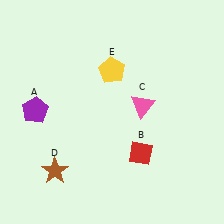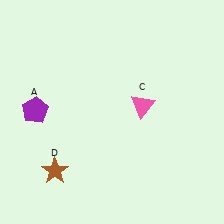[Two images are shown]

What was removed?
The yellow pentagon (E), the red diamond (B) were removed in Image 2.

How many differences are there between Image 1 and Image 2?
There are 2 differences between the two images.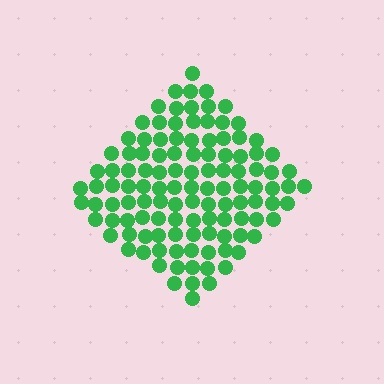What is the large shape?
The large shape is a diamond.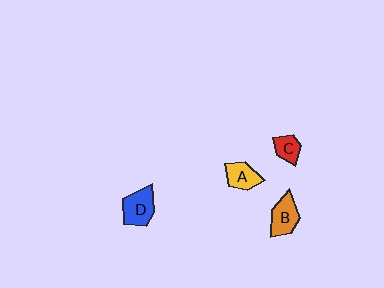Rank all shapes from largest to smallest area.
From largest to smallest: D (blue), B (orange), A (yellow), C (red).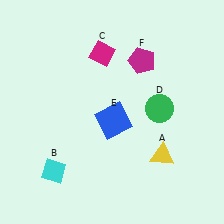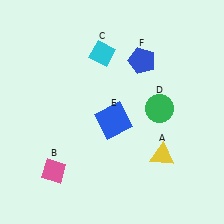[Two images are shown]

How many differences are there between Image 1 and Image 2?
There are 3 differences between the two images.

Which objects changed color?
B changed from cyan to pink. C changed from magenta to cyan. F changed from magenta to blue.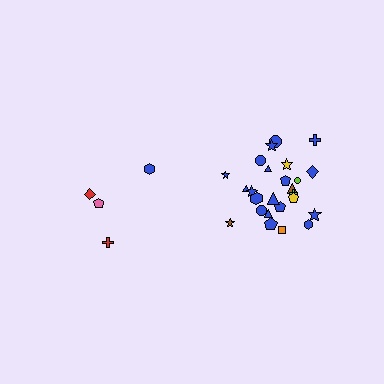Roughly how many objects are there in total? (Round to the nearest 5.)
Roughly 30 objects in total.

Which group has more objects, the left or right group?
The right group.